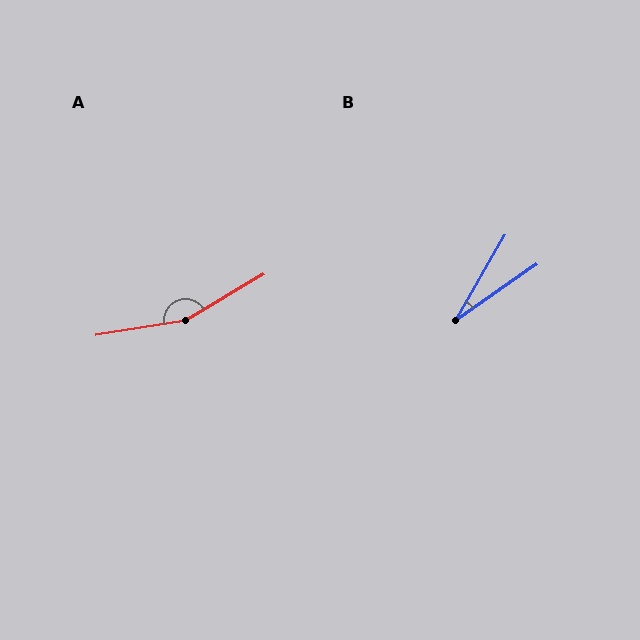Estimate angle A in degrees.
Approximately 158 degrees.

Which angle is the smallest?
B, at approximately 25 degrees.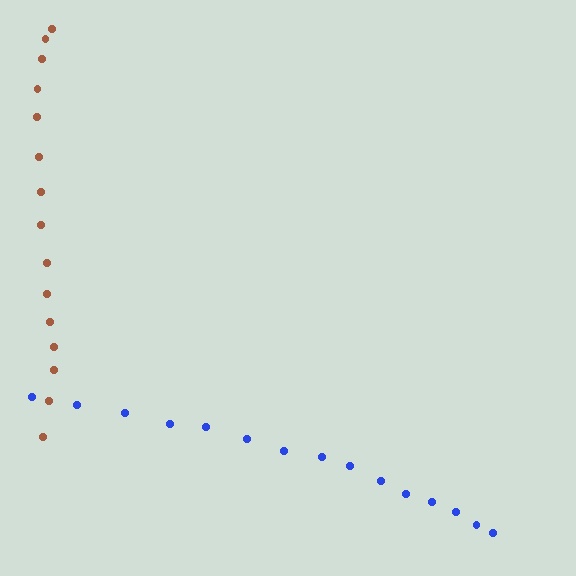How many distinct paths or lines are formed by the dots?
There are 2 distinct paths.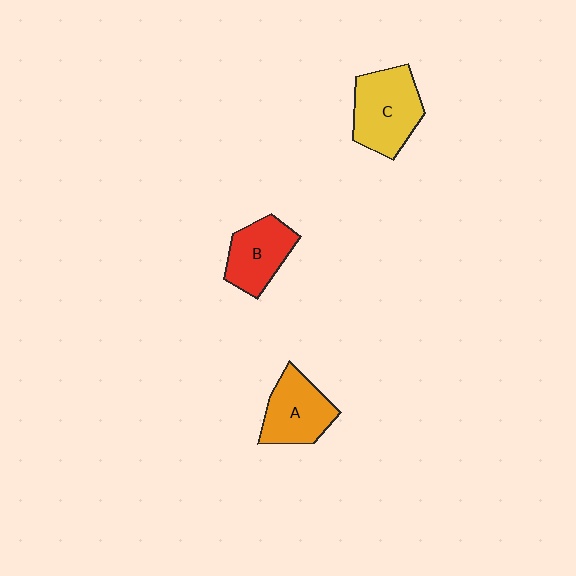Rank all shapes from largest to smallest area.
From largest to smallest: C (yellow), A (orange), B (red).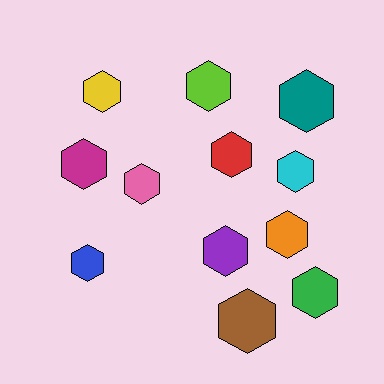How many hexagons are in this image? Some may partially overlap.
There are 12 hexagons.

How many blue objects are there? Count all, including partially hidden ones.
There is 1 blue object.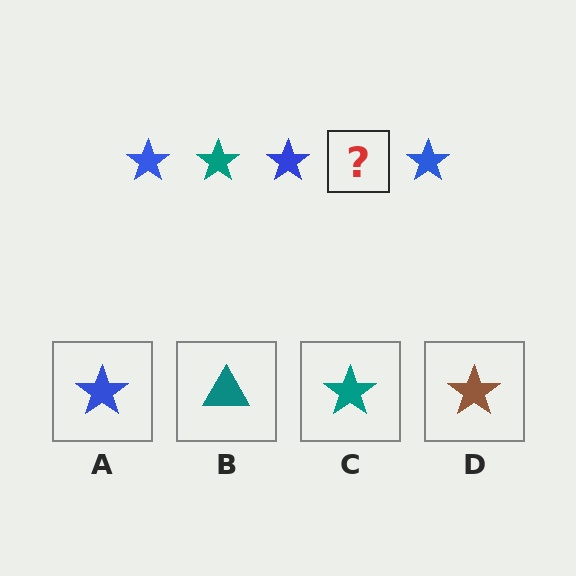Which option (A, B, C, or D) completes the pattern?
C.